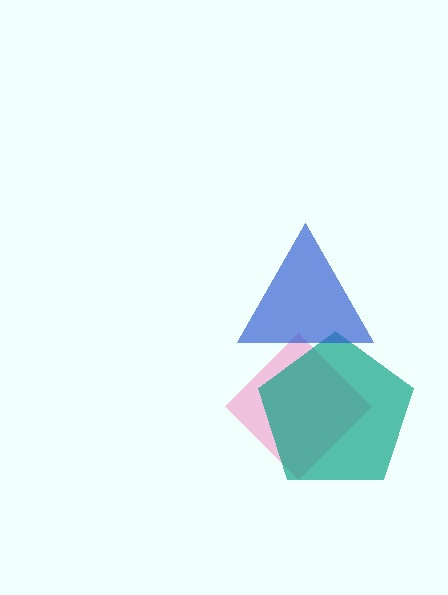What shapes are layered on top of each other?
The layered shapes are: a pink diamond, a teal pentagon, a blue triangle.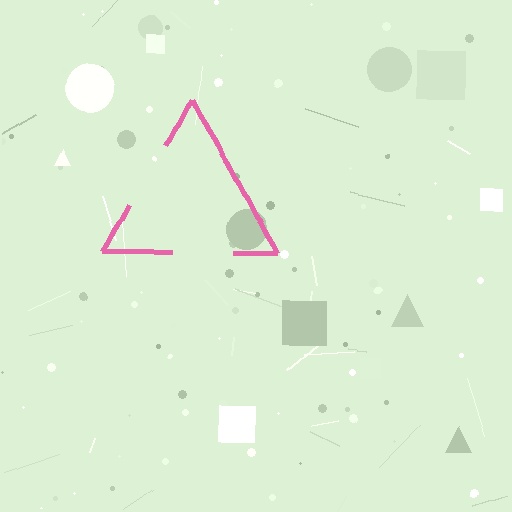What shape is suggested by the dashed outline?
The dashed outline suggests a triangle.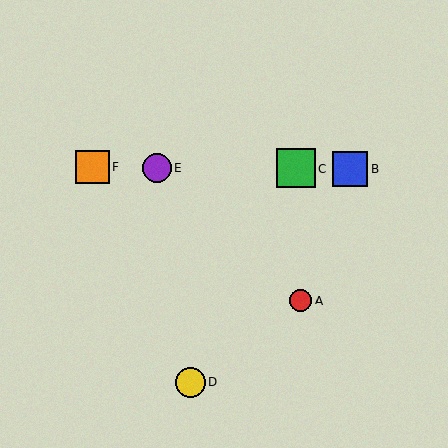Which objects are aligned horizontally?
Objects B, C, E, F are aligned horizontally.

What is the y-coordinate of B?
Object B is at y≈169.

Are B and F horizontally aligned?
Yes, both are at y≈169.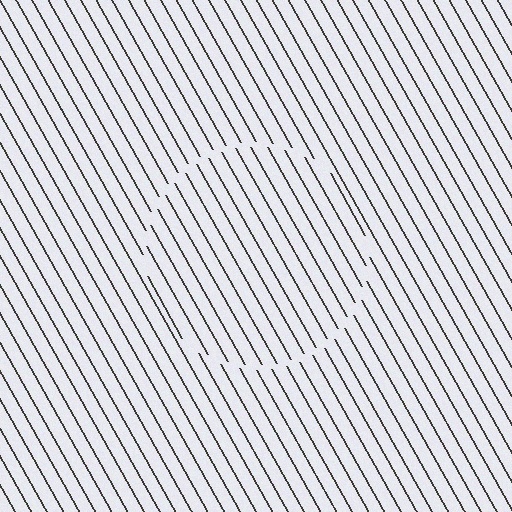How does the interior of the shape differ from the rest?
The interior of the shape contains the same grating, shifted by half a period — the contour is defined by the phase discontinuity where line-ends from the inner and outer gratings abut.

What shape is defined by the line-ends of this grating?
An illusory circle. The interior of the shape contains the same grating, shifted by half a period — the contour is defined by the phase discontinuity where line-ends from the inner and outer gratings abut.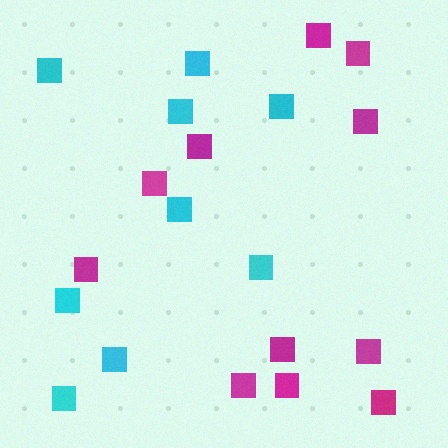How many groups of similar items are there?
There are 2 groups: one group of magenta squares (11) and one group of cyan squares (9).